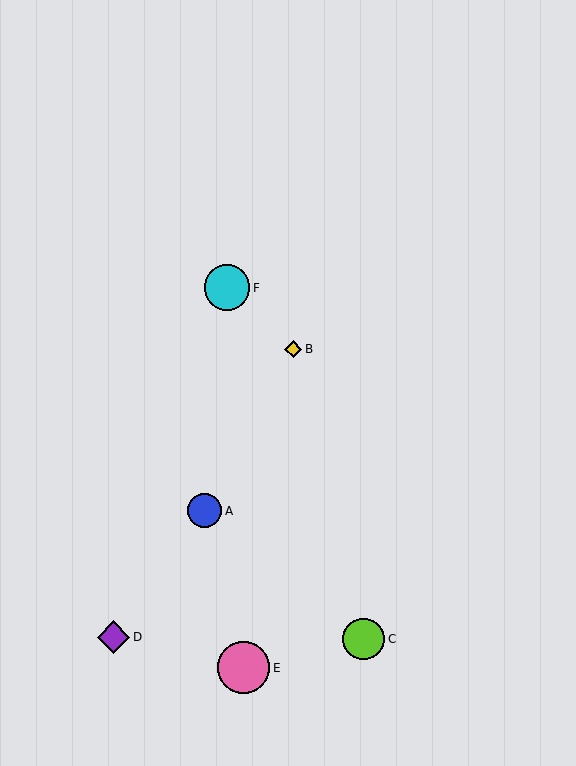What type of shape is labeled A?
Shape A is a blue circle.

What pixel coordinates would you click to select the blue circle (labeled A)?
Click at (205, 511) to select the blue circle A.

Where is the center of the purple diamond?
The center of the purple diamond is at (113, 637).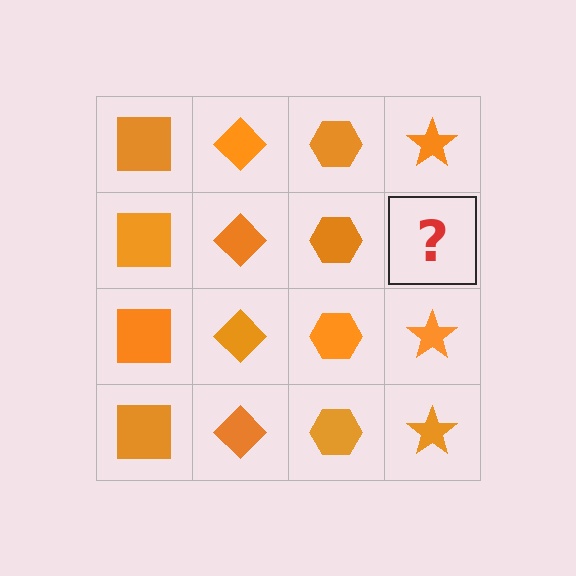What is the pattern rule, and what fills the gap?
The rule is that each column has a consistent shape. The gap should be filled with an orange star.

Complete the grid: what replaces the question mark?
The question mark should be replaced with an orange star.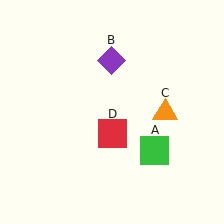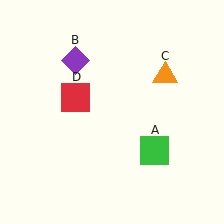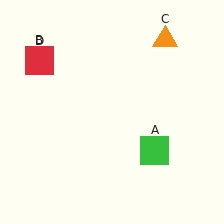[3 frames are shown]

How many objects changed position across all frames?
3 objects changed position: purple diamond (object B), orange triangle (object C), red square (object D).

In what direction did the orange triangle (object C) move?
The orange triangle (object C) moved up.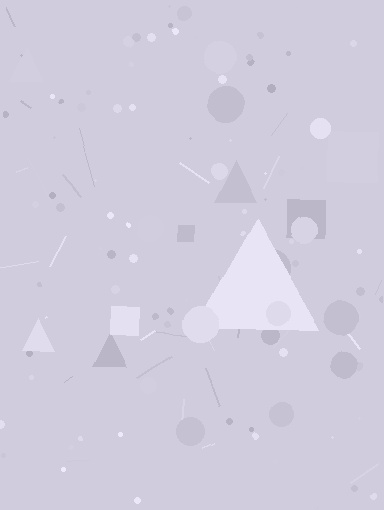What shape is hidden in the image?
A triangle is hidden in the image.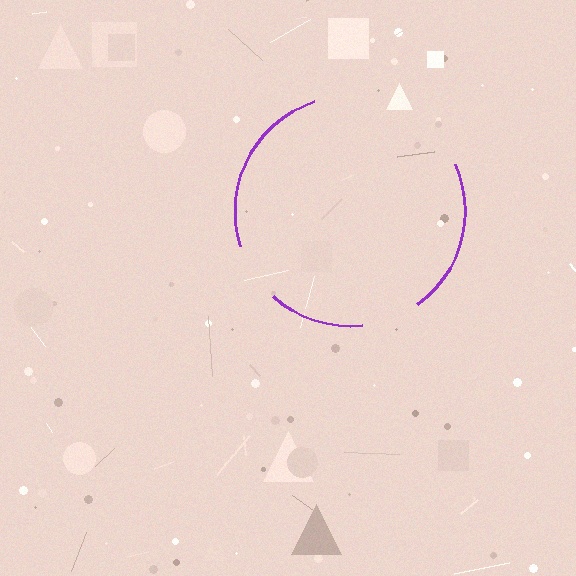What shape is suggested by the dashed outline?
The dashed outline suggests a circle.